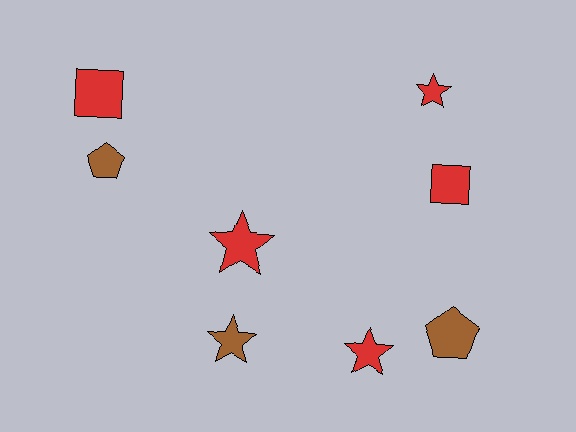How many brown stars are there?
There is 1 brown star.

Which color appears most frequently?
Red, with 5 objects.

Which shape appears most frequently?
Star, with 4 objects.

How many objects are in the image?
There are 8 objects.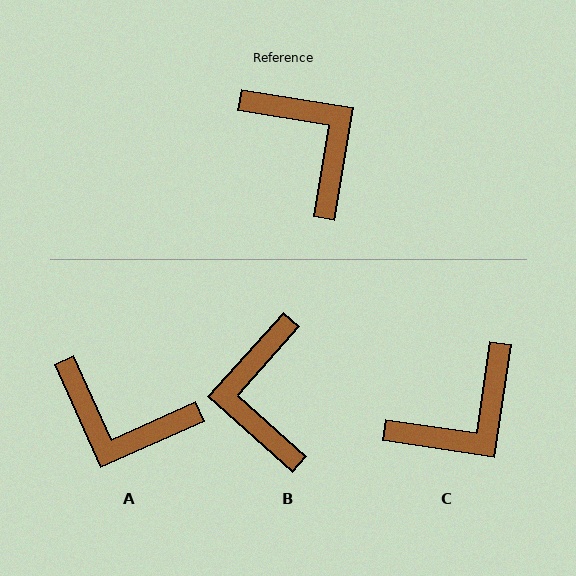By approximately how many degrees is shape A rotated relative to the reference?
Approximately 146 degrees clockwise.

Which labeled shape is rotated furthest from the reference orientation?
B, about 147 degrees away.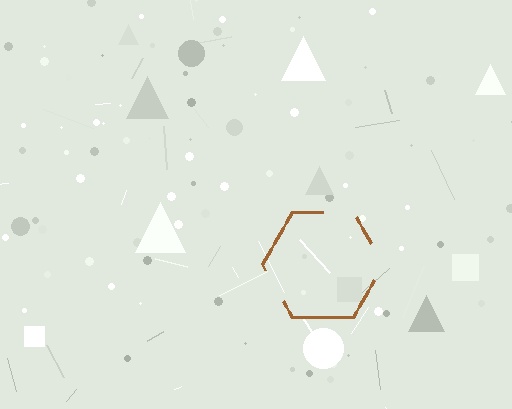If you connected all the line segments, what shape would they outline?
They would outline a hexagon.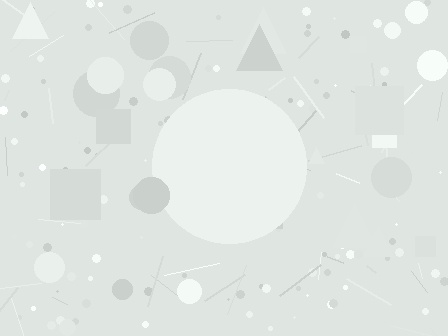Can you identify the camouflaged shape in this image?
The camouflaged shape is a circle.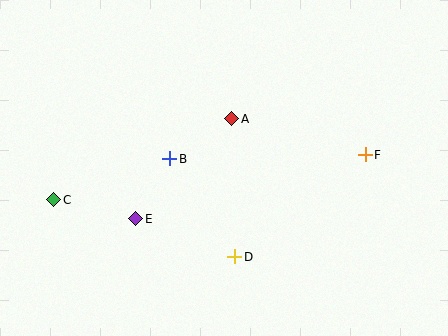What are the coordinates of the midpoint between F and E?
The midpoint between F and E is at (251, 187).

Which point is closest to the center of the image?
Point A at (232, 119) is closest to the center.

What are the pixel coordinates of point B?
Point B is at (170, 159).